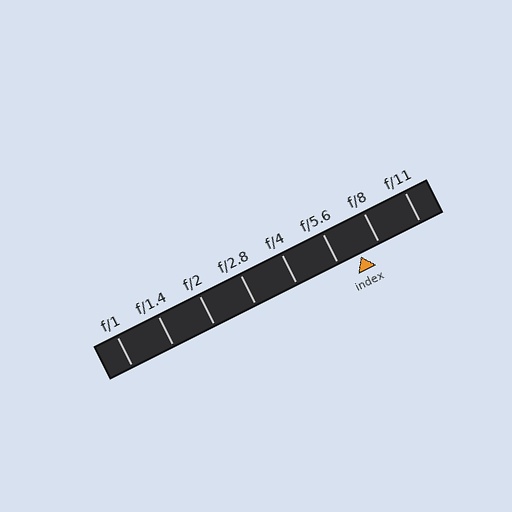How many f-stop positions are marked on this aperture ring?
There are 8 f-stop positions marked.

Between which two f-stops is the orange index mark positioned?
The index mark is between f/5.6 and f/8.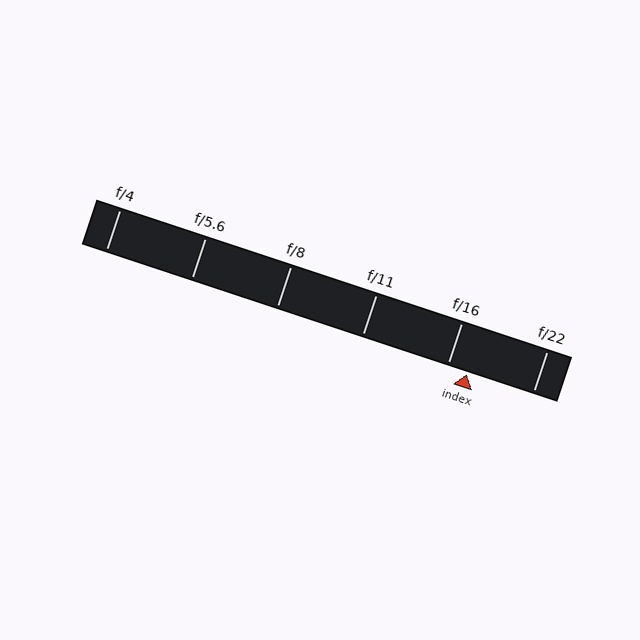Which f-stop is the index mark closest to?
The index mark is closest to f/16.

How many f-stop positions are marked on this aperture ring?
There are 6 f-stop positions marked.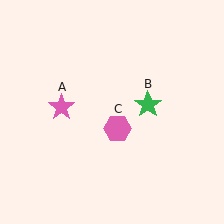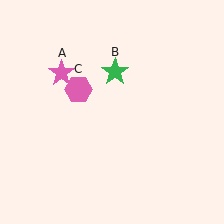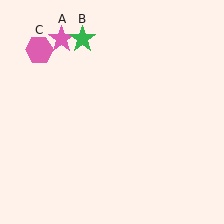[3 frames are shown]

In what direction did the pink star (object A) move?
The pink star (object A) moved up.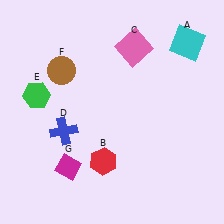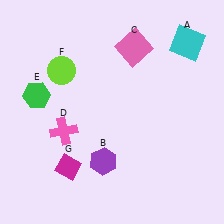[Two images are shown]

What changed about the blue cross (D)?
In Image 1, D is blue. In Image 2, it changed to pink.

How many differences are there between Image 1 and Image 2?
There are 3 differences between the two images.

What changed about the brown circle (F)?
In Image 1, F is brown. In Image 2, it changed to lime.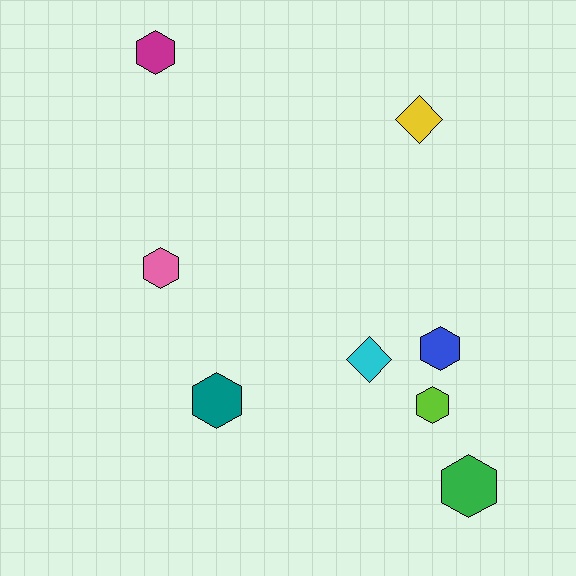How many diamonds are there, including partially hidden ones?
There are 2 diamonds.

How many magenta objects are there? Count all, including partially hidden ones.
There is 1 magenta object.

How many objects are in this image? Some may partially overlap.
There are 8 objects.